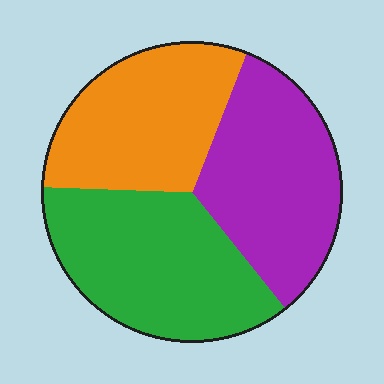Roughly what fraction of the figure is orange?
Orange covers roughly 30% of the figure.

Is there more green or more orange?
Green.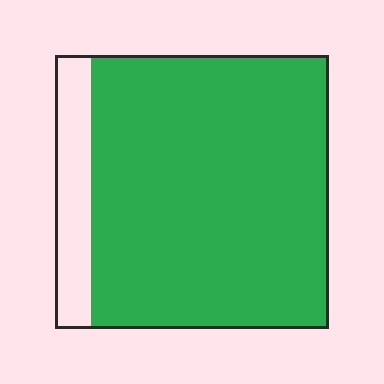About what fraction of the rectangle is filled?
About seven eighths (7/8).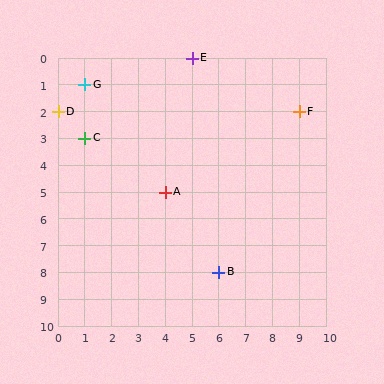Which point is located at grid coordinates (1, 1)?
Point G is at (1, 1).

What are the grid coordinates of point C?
Point C is at grid coordinates (1, 3).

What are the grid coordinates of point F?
Point F is at grid coordinates (9, 2).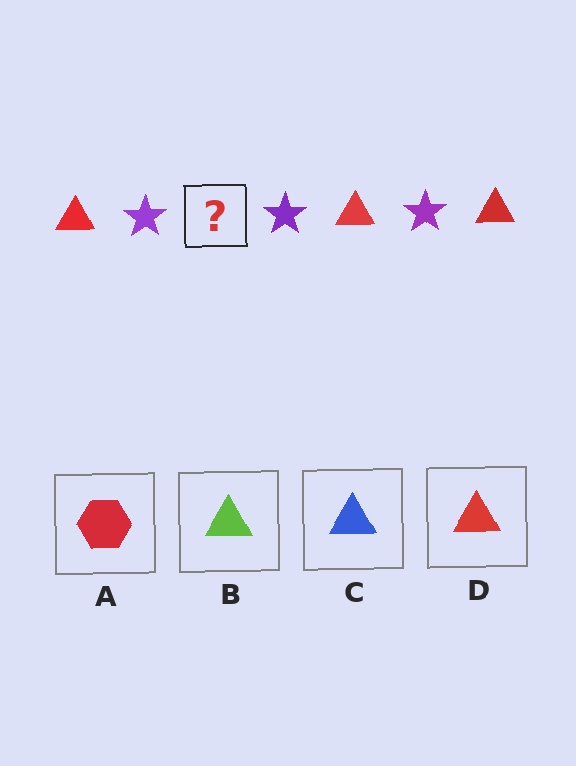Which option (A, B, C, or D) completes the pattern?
D.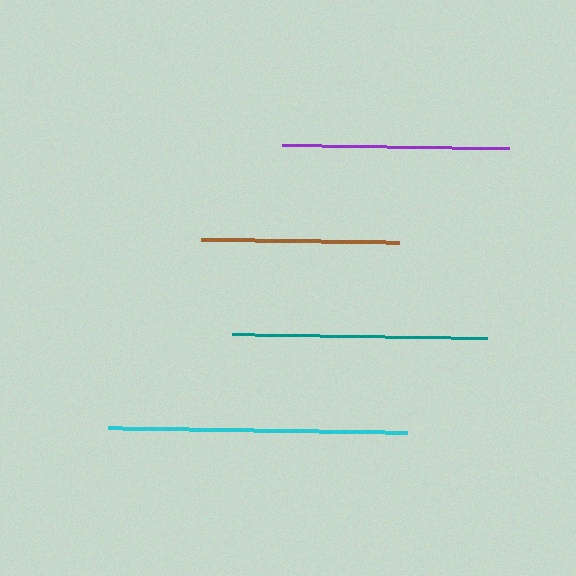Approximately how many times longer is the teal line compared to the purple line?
The teal line is approximately 1.1 times the length of the purple line.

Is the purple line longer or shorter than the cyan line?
The cyan line is longer than the purple line.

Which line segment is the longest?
The cyan line is the longest at approximately 299 pixels.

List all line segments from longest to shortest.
From longest to shortest: cyan, teal, purple, brown.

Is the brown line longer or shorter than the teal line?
The teal line is longer than the brown line.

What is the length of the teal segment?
The teal segment is approximately 255 pixels long.